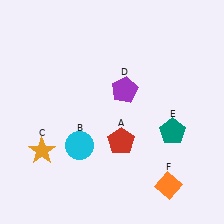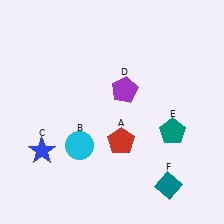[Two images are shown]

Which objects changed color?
C changed from orange to blue. F changed from orange to teal.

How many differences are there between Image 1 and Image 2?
There are 2 differences between the two images.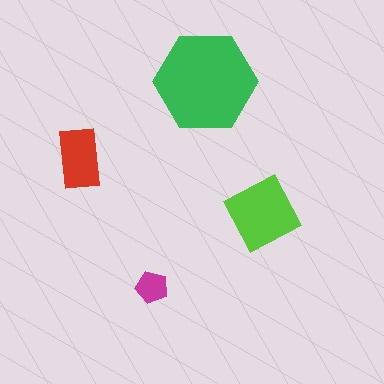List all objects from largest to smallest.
The green hexagon, the lime diamond, the red rectangle, the magenta pentagon.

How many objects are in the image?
There are 4 objects in the image.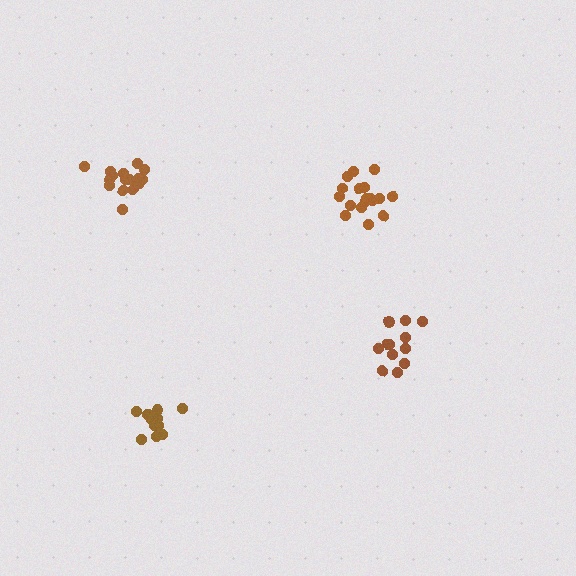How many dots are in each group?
Group 1: 16 dots, Group 2: 18 dots, Group 3: 12 dots, Group 4: 17 dots (63 total).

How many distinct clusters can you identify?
There are 4 distinct clusters.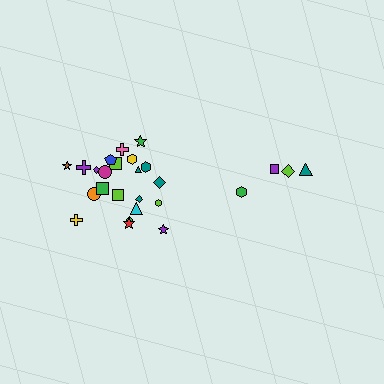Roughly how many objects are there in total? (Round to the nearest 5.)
Roughly 25 objects in total.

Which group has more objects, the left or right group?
The left group.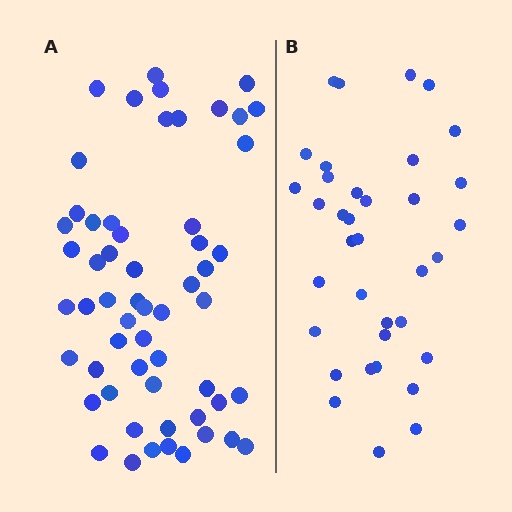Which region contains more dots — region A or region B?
Region A (the left region) has more dots.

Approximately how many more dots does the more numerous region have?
Region A has approximately 20 more dots than region B.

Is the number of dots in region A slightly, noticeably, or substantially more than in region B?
Region A has substantially more. The ratio is roughly 1.6 to 1.